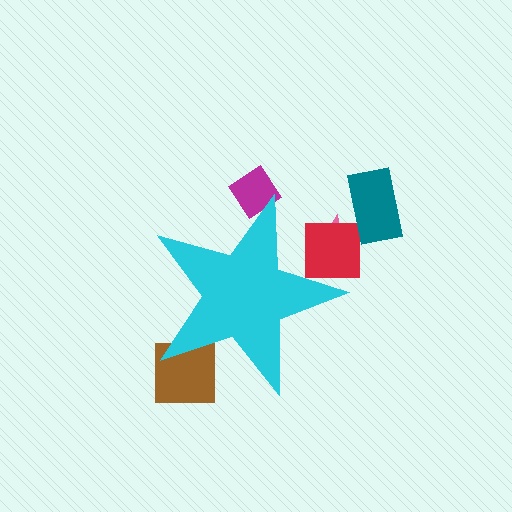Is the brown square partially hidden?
Yes, the brown square is partially hidden behind the cyan star.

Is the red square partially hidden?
Yes, the red square is partially hidden behind the cyan star.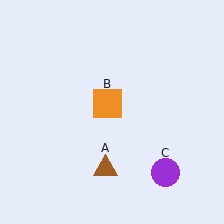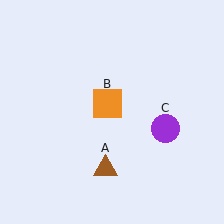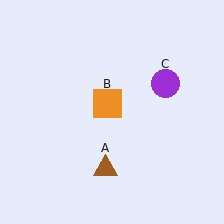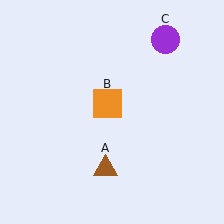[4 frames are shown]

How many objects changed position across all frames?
1 object changed position: purple circle (object C).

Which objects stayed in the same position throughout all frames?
Brown triangle (object A) and orange square (object B) remained stationary.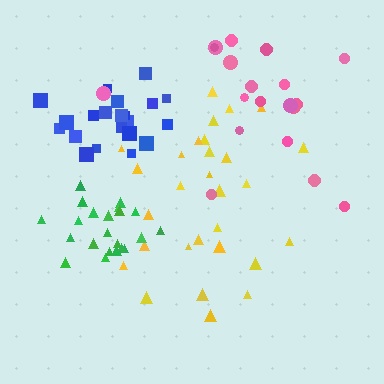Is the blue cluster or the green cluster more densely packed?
Green.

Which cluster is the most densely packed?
Green.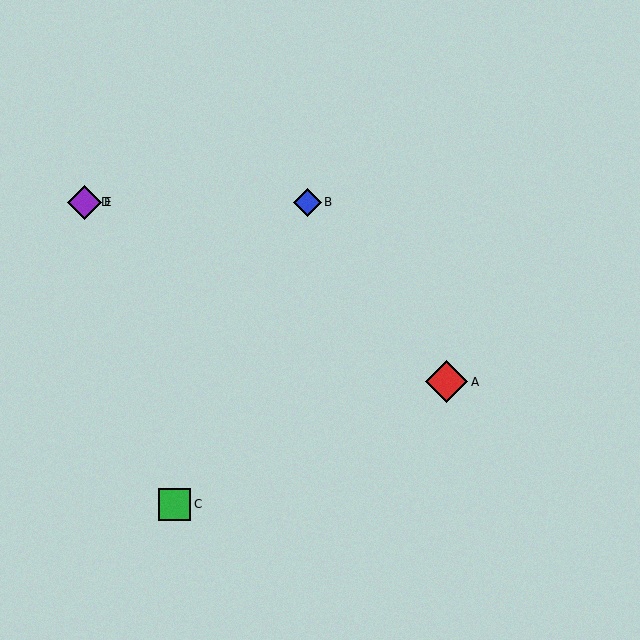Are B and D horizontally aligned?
Yes, both are at y≈202.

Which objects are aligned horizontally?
Objects B, D, E are aligned horizontally.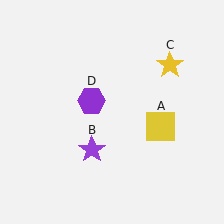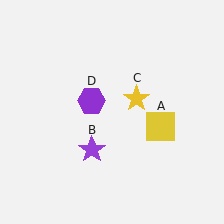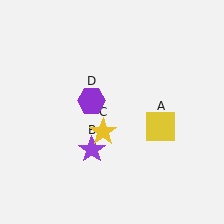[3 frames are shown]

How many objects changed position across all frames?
1 object changed position: yellow star (object C).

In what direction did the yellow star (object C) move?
The yellow star (object C) moved down and to the left.